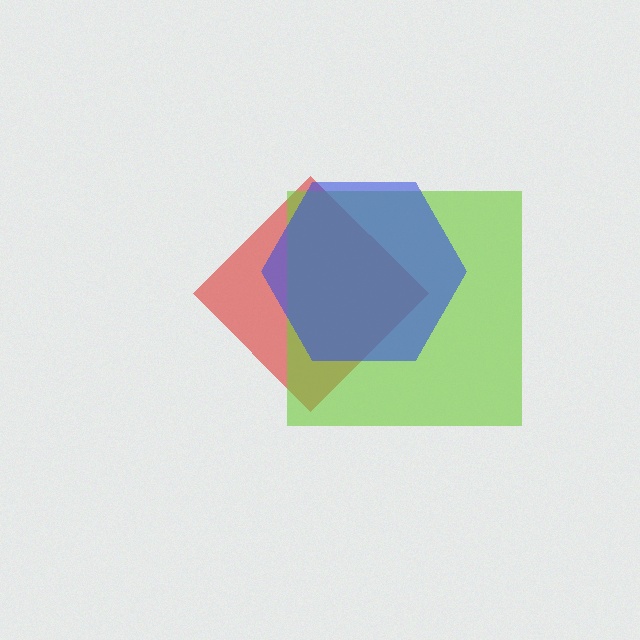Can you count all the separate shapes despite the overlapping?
Yes, there are 3 separate shapes.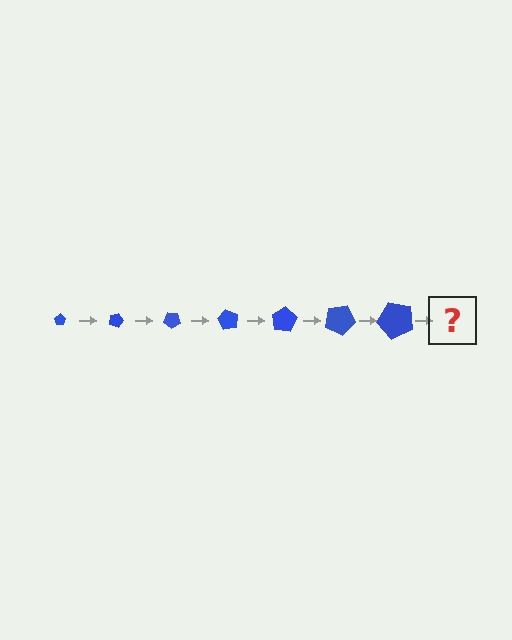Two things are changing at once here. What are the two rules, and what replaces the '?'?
The two rules are that the pentagon grows larger each step and it rotates 20 degrees each step. The '?' should be a pentagon, larger than the previous one and rotated 140 degrees from the start.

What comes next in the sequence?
The next element should be a pentagon, larger than the previous one and rotated 140 degrees from the start.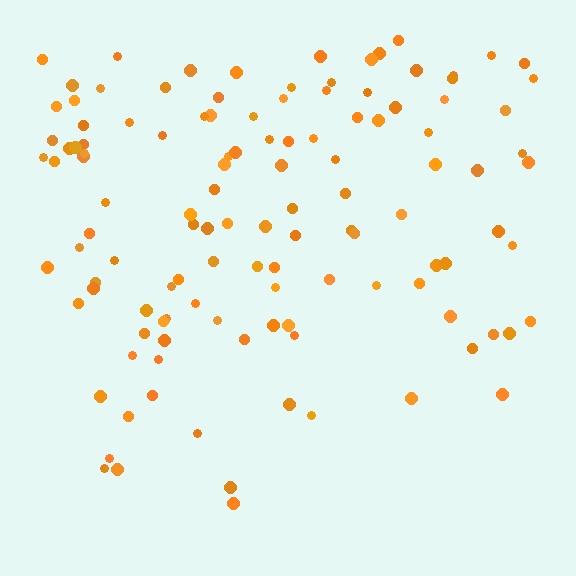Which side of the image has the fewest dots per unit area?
The bottom.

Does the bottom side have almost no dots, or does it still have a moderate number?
Still a moderate number, just noticeably fewer than the top.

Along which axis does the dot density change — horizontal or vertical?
Vertical.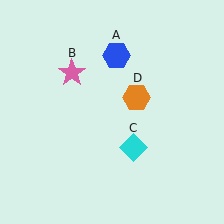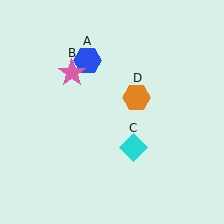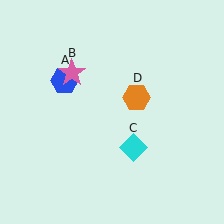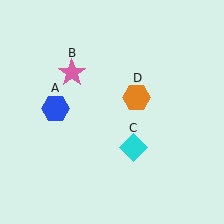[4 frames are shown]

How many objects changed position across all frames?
1 object changed position: blue hexagon (object A).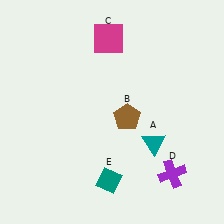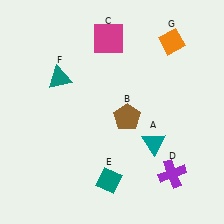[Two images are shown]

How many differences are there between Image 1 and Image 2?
There are 2 differences between the two images.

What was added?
A teal triangle (F), an orange diamond (G) were added in Image 2.